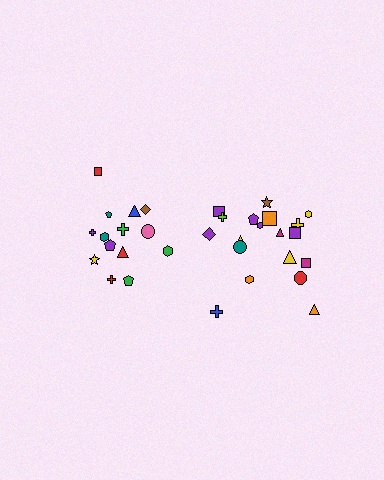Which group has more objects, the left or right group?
The right group.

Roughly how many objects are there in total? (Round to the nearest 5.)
Roughly 35 objects in total.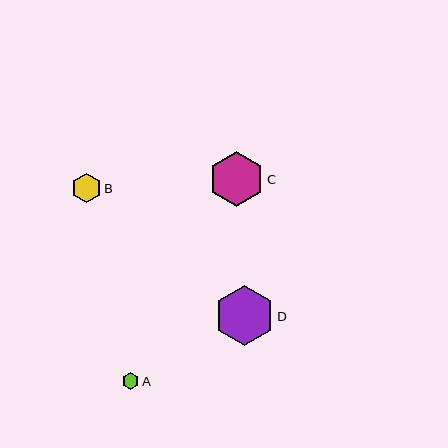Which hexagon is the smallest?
Hexagon A is the smallest with a size of approximately 17 pixels.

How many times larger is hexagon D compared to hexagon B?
Hexagon D is approximately 2.0 times the size of hexagon B.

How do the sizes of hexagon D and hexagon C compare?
Hexagon D and hexagon C are approximately the same size.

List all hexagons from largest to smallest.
From largest to smallest: D, C, B, A.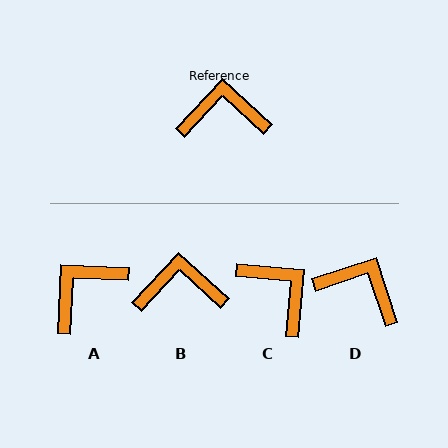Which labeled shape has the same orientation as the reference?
B.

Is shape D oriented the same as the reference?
No, it is off by about 29 degrees.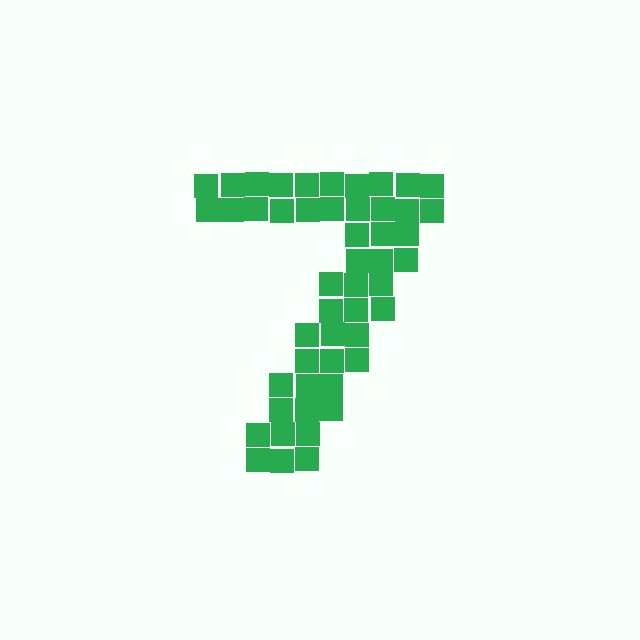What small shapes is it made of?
It is made of small squares.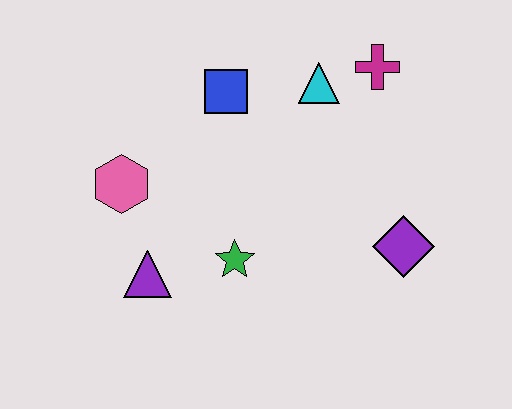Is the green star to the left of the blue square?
No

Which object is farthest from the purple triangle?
The magenta cross is farthest from the purple triangle.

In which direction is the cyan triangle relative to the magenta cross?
The cyan triangle is to the left of the magenta cross.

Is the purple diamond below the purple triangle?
No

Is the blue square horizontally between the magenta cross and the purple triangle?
Yes